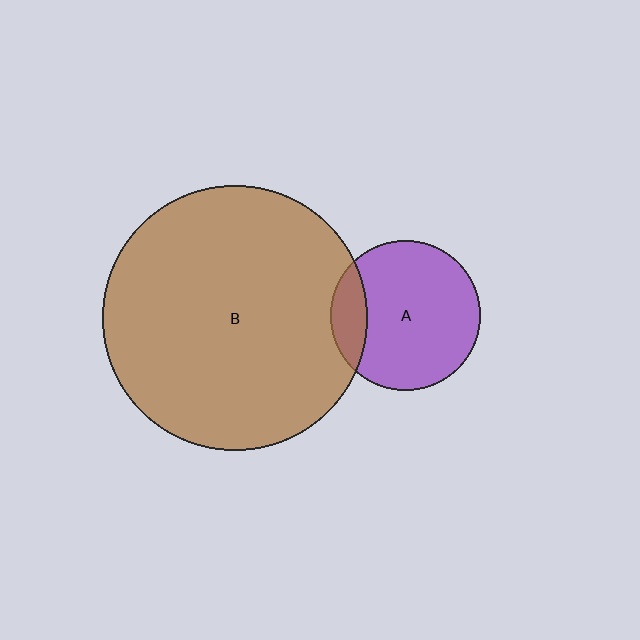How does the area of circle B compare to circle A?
Approximately 3.1 times.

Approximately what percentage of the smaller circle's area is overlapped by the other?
Approximately 15%.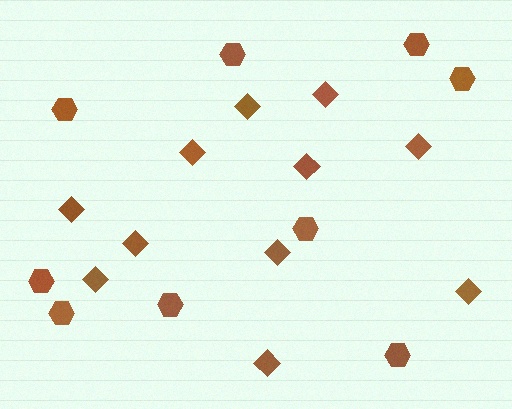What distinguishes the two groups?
There are 2 groups: one group of diamonds (11) and one group of hexagons (9).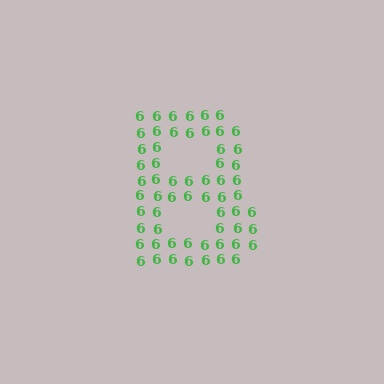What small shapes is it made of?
It is made of small digit 6's.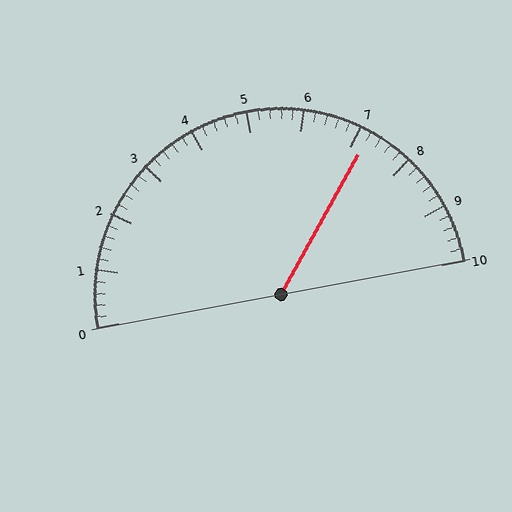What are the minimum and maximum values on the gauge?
The gauge ranges from 0 to 10.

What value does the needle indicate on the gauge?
The needle indicates approximately 7.2.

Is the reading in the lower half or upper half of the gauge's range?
The reading is in the upper half of the range (0 to 10).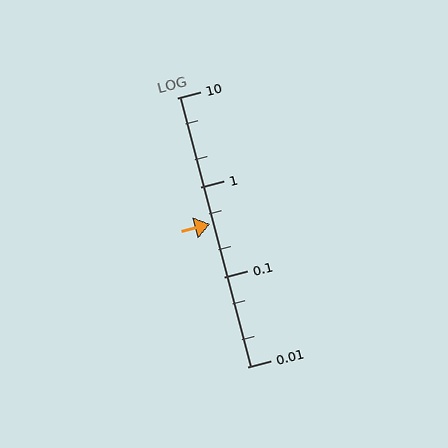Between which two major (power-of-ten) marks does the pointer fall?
The pointer is between 0.1 and 1.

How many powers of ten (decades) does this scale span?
The scale spans 3 decades, from 0.01 to 10.